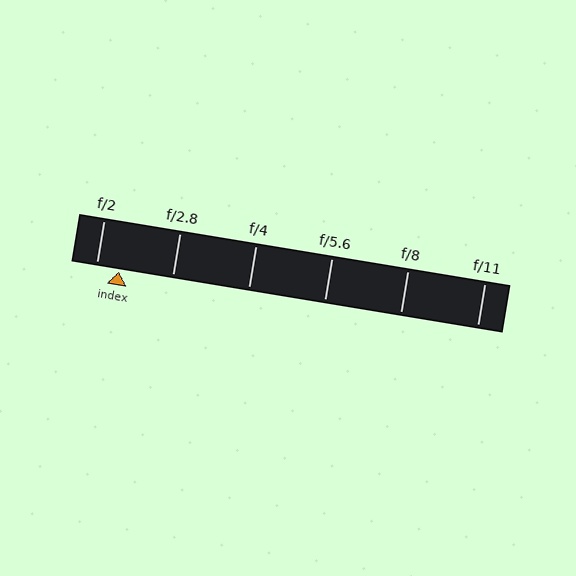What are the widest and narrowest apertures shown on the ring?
The widest aperture shown is f/2 and the narrowest is f/11.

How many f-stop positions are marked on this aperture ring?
There are 6 f-stop positions marked.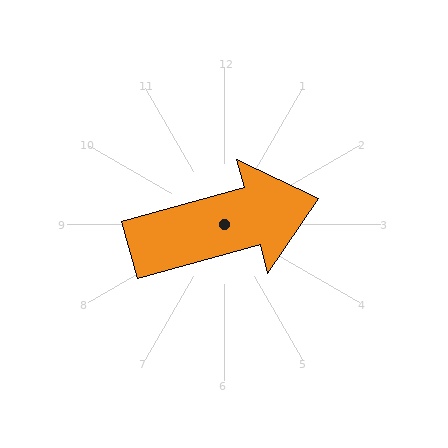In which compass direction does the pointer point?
East.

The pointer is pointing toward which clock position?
Roughly 2 o'clock.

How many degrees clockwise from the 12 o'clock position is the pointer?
Approximately 75 degrees.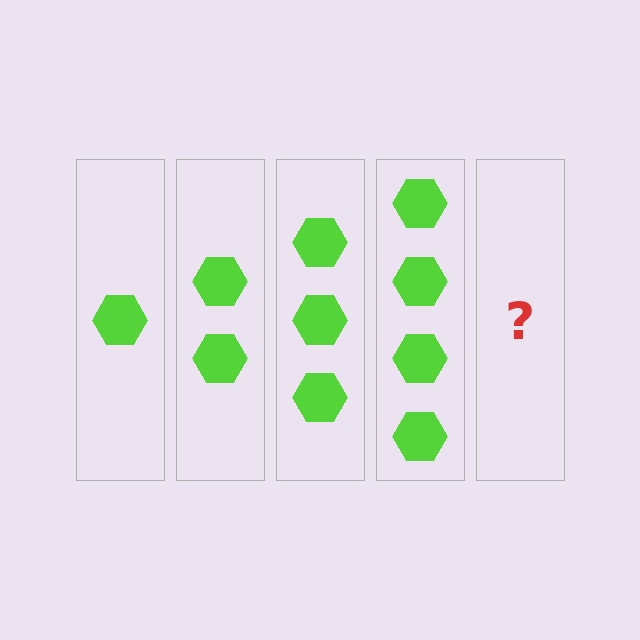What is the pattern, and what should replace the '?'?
The pattern is that each step adds one more hexagon. The '?' should be 5 hexagons.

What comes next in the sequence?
The next element should be 5 hexagons.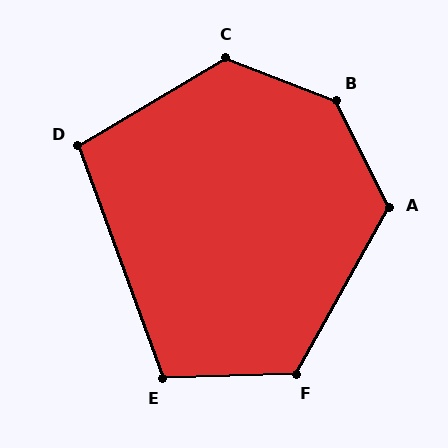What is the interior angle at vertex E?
Approximately 108 degrees (obtuse).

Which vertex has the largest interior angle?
B, at approximately 138 degrees.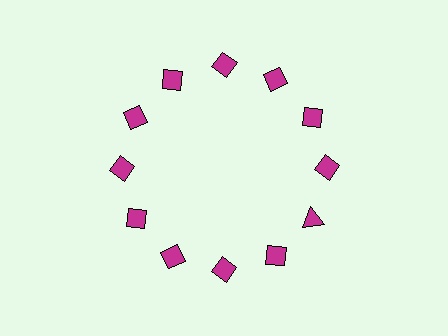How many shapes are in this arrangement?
There are 12 shapes arranged in a ring pattern.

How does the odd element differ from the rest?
It has a different shape: triangle instead of diamond.